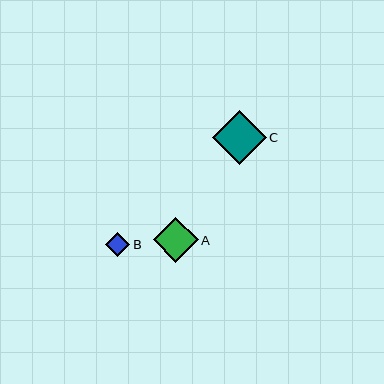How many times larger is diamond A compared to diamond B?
Diamond A is approximately 1.9 times the size of diamond B.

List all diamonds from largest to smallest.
From largest to smallest: C, A, B.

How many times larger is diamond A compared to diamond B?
Diamond A is approximately 1.9 times the size of diamond B.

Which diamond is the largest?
Diamond C is the largest with a size of approximately 54 pixels.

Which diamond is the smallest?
Diamond B is the smallest with a size of approximately 24 pixels.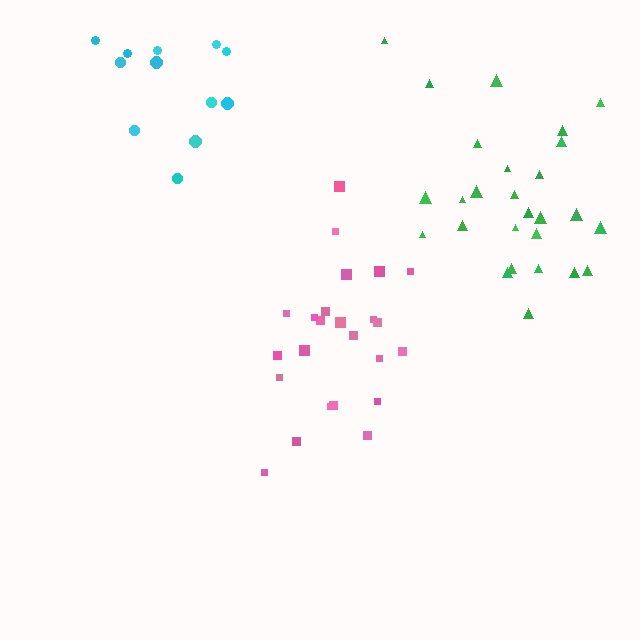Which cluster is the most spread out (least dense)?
Cyan.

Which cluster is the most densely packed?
Pink.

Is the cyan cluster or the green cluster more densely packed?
Green.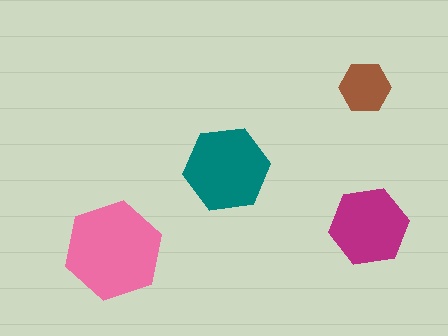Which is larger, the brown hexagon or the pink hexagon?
The pink one.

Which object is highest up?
The brown hexagon is topmost.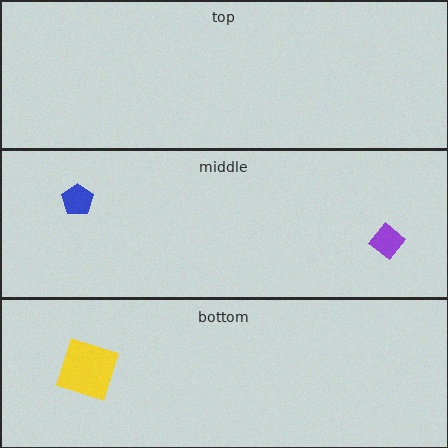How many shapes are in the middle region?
2.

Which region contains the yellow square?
The bottom region.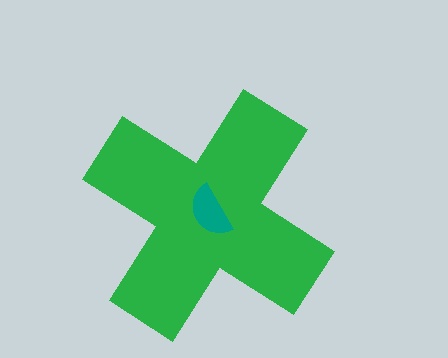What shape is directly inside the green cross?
The teal semicircle.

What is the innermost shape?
The teal semicircle.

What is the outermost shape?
The green cross.